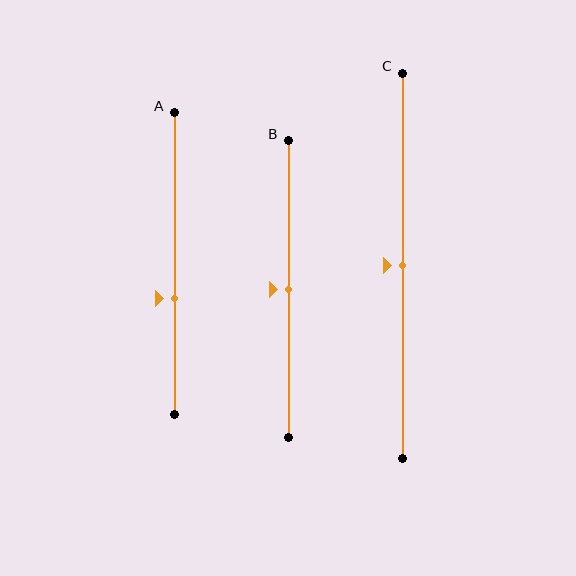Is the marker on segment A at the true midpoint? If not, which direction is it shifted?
No, the marker on segment A is shifted downward by about 11% of the segment length.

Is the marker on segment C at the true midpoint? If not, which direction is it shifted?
Yes, the marker on segment C is at the true midpoint.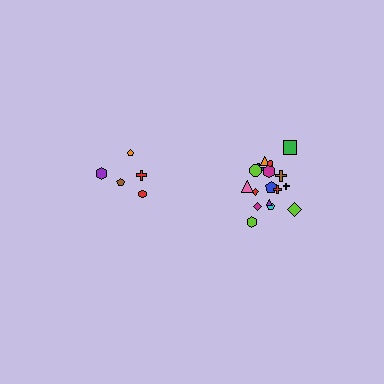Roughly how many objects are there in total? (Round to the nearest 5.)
Roughly 25 objects in total.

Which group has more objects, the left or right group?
The right group.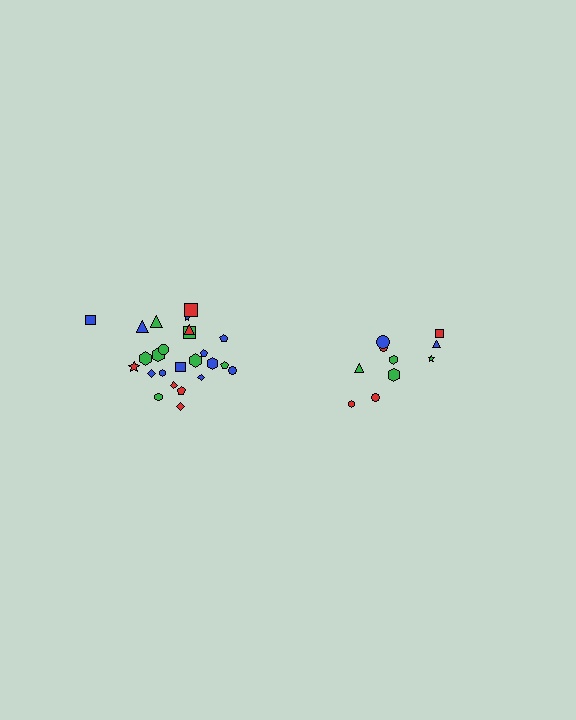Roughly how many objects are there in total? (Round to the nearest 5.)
Roughly 35 objects in total.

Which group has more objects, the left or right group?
The left group.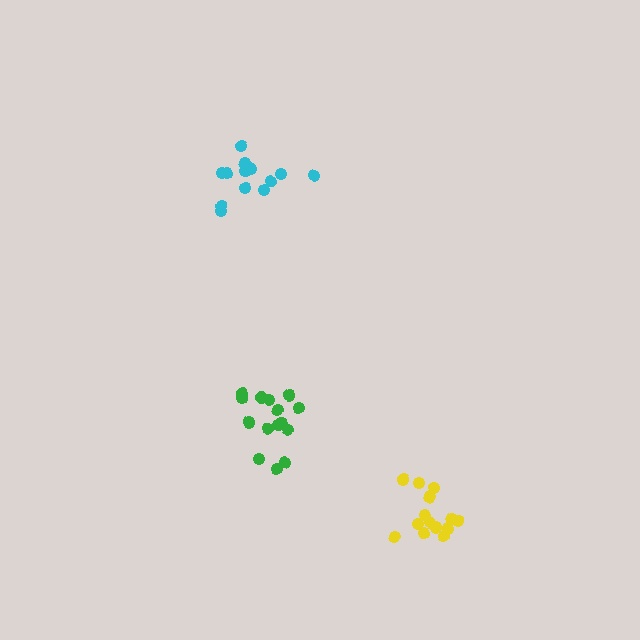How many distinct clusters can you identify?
There are 3 distinct clusters.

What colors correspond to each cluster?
The clusters are colored: yellow, green, cyan.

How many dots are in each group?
Group 1: 14 dots, Group 2: 15 dots, Group 3: 13 dots (42 total).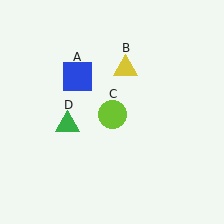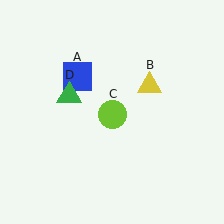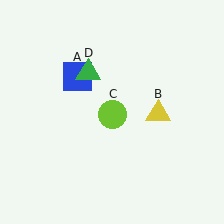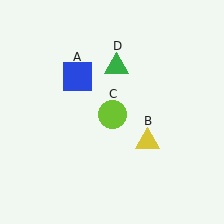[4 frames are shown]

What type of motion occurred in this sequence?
The yellow triangle (object B), green triangle (object D) rotated clockwise around the center of the scene.